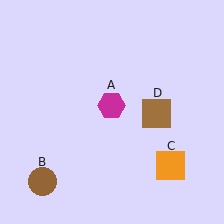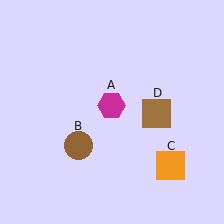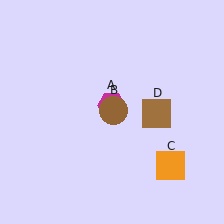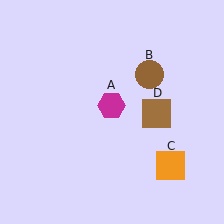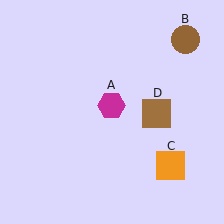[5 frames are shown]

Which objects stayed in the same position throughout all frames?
Magenta hexagon (object A) and orange square (object C) and brown square (object D) remained stationary.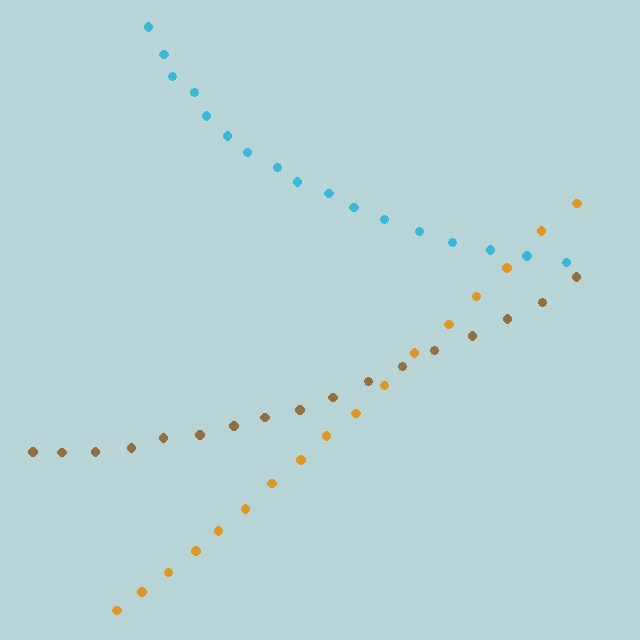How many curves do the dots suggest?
There are 3 distinct paths.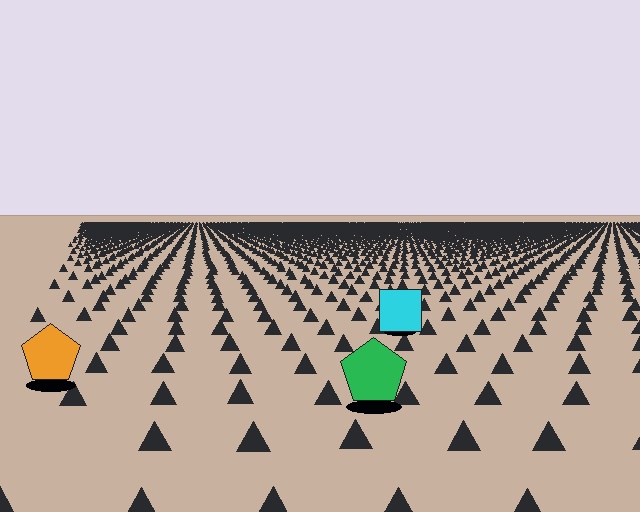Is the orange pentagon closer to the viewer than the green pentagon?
No. The green pentagon is closer — you can tell from the texture gradient: the ground texture is coarser near it.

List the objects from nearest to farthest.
From nearest to farthest: the green pentagon, the orange pentagon, the cyan square.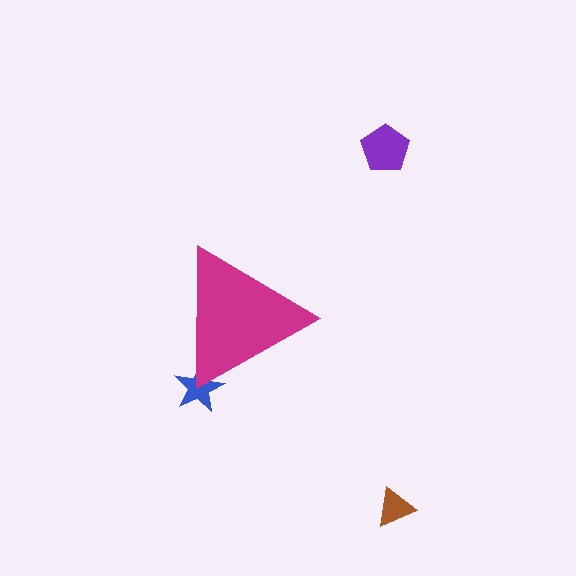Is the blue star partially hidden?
Yes, the blue star is partially hidden behind the magenta triangle.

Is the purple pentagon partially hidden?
No, the purple pentagon is fully visible.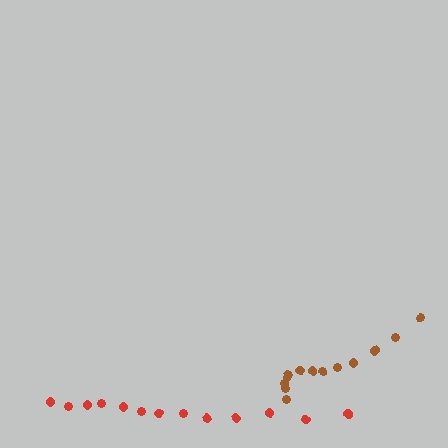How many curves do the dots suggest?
There are 2 distinct paths.